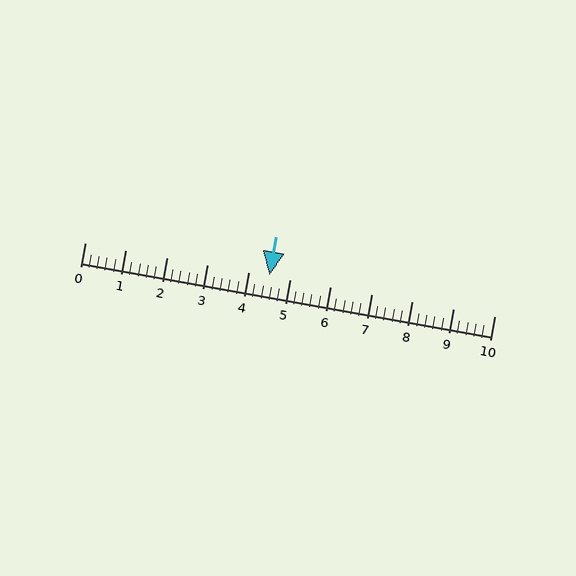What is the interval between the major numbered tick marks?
The major tick marks are spaced 1 units apart.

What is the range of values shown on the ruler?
The ruler shows values from 0 to 10.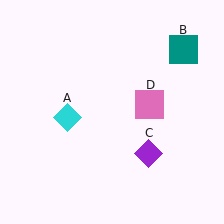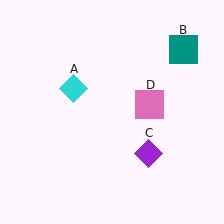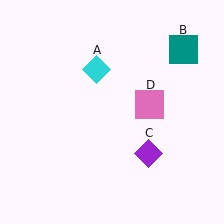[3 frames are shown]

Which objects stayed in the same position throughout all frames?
Teal square (object B) and purple diamond (object C) and pink square (object D) remained stationary.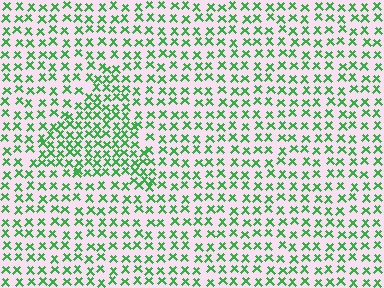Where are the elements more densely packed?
The elements are more densely packed inside the triangle boundary.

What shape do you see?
I see a triangle.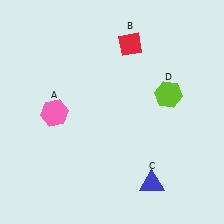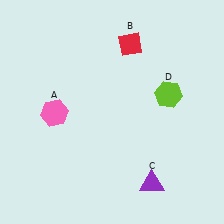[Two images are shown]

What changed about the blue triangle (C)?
In Image 1, C is blue. In Image 2, it changed to purple.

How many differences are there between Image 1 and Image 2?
There is 1 difference between the two images.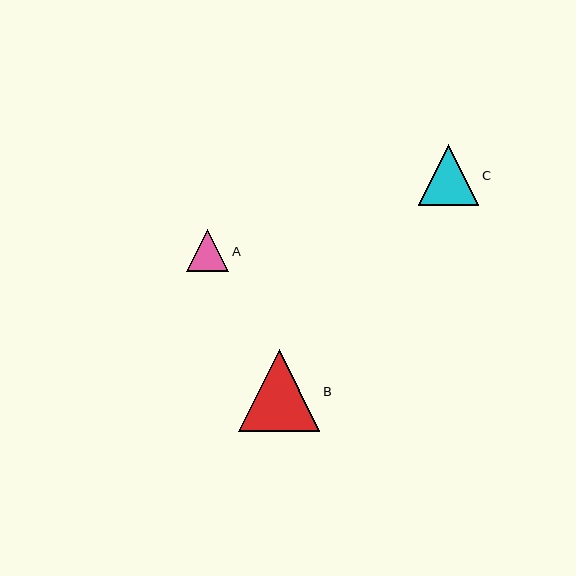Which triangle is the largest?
Triangle B is the largest with a size of approximately 82 pixels.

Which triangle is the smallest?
Triangle A is the smallest with a size of approximately 42 pixels.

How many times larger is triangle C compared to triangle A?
Triangle C is approximately 1.4 times the size of triangle A.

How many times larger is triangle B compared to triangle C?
Triangle B is approximately 1.3 times the size of triangle C.